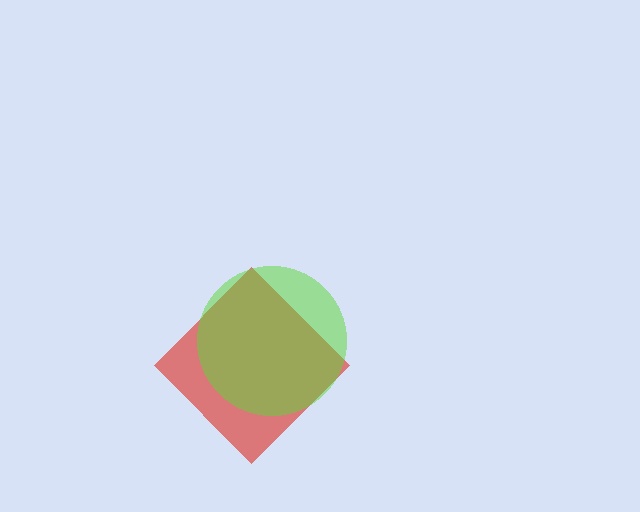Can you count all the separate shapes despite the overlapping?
Yes, there are 2 separate shapes.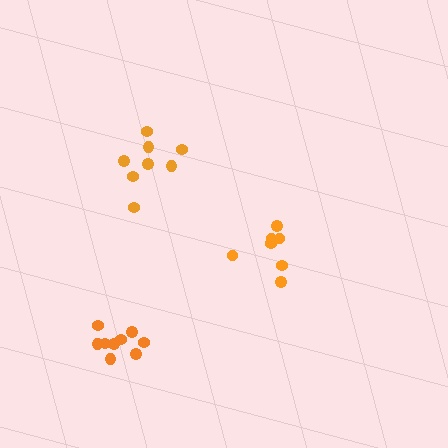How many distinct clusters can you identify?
There are 3 distinct clusters.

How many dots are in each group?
Group 1: 8 dots, Group 2: 7 dots, Group 3: 9 dots (24 total).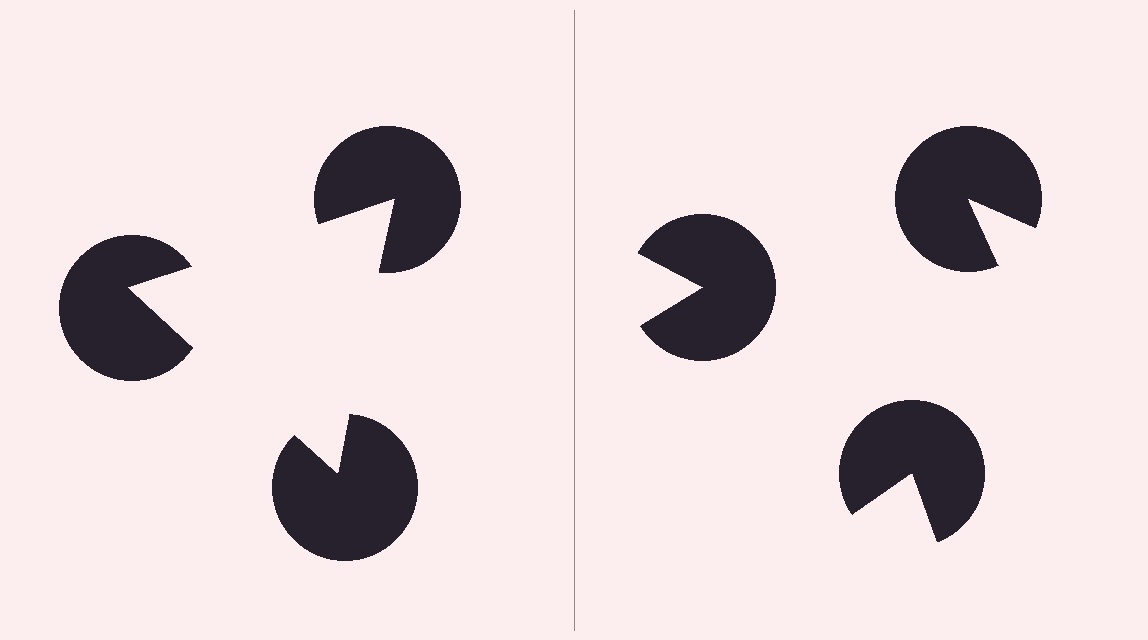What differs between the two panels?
The pac-man discs are positioned identically on both sides; only the wedge orientations differ. On the left they align to a triangle; on the right they are misaligned.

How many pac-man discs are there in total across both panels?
6 — 3 on each side.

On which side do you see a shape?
An illusory triangle appears on the left side. On the right side the wedge cuts are rotated, so no coherent shape forms.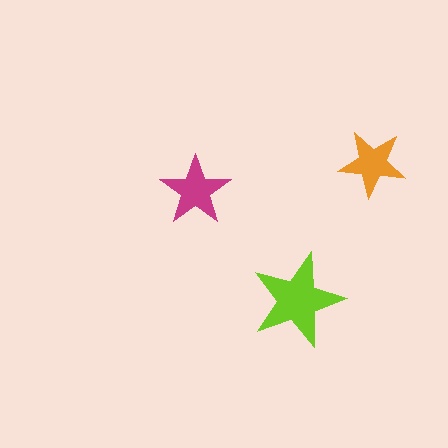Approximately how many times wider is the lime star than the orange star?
About 1.5 times wider.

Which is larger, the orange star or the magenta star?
The magenta one.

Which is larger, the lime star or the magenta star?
The lime one.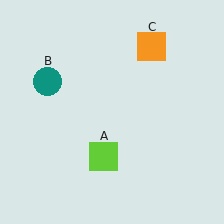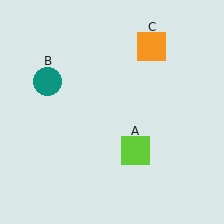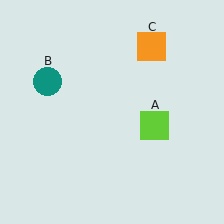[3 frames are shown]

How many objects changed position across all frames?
1 object changed position: lime square (object A).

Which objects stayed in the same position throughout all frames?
Teal circle (object B) and orange square (object C) remained stationary.